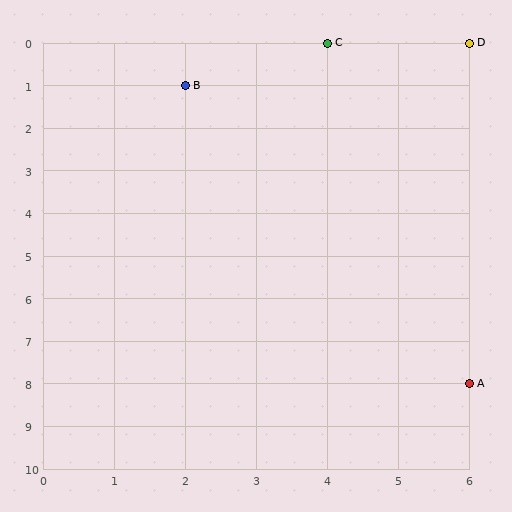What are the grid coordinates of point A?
Point A is at grid coordinates (6, 8).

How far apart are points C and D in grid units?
Points C and D are 2 columns apart.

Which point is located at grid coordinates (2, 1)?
Point B is at (2, 1).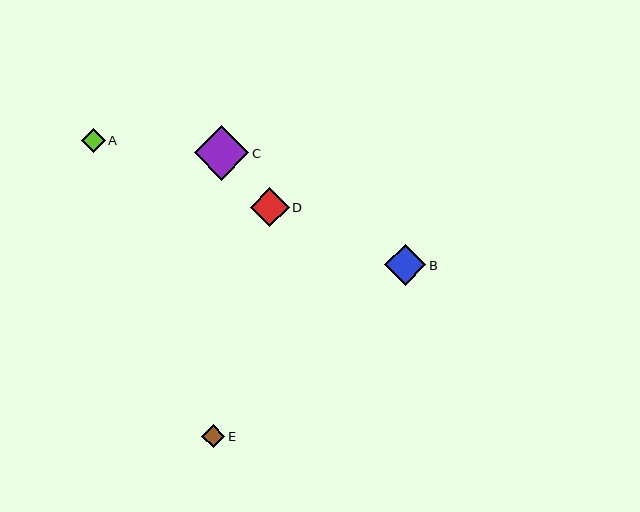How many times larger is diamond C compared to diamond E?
Diamond C is approximately 2.4 times the size of diamond E.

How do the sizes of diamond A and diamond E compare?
Diamond A and diamond E are approximately the same size.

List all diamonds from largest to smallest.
From largest to smallest: C, B, D, A, E.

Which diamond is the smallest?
Diamond E is the smallest with a size of approximately 23 pixels.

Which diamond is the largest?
Diamond C is the largest with a size of approximately 55 pixels.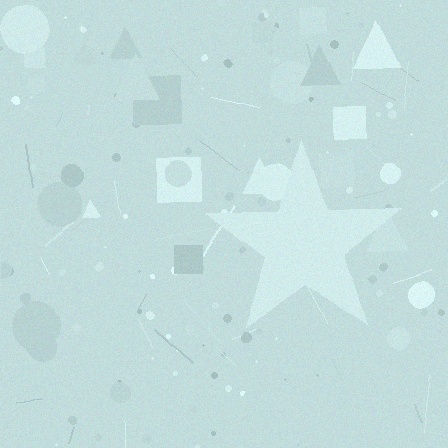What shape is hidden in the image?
A star is hidden in the image.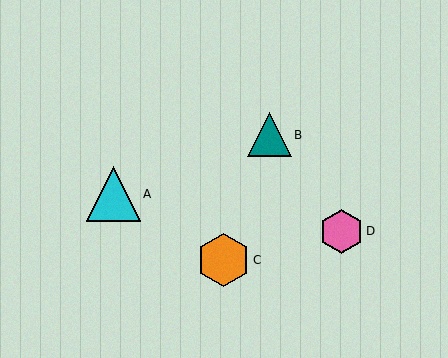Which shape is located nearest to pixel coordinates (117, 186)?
The cyan triangle (labeled A) at (113, 194) is nearest to that location.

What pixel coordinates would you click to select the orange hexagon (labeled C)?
Click at (223, 260) to select the orange hexagon C.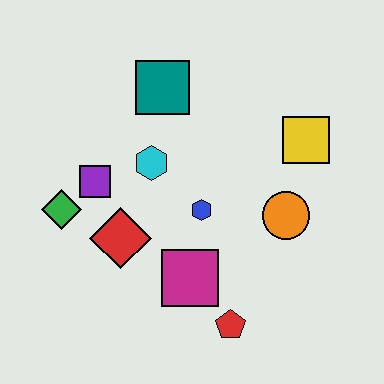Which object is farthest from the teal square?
The red pentagon is farthest from the teal square.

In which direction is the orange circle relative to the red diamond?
The orange circle is to the right of the red diamond.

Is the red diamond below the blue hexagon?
Yes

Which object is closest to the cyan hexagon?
The purple square is closest to the cyan hexagon.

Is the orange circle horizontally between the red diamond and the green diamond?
No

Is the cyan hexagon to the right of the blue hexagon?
No